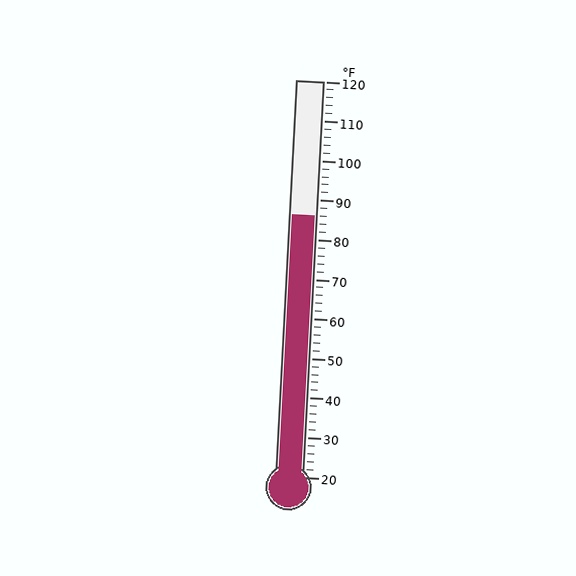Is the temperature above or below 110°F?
The temperature is below 110°F.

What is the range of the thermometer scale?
The thermometer scale ranges from 20°F to 120°F.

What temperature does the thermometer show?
The thermometer shows approximately 86°F.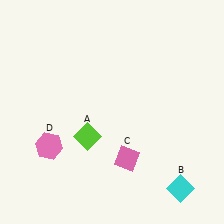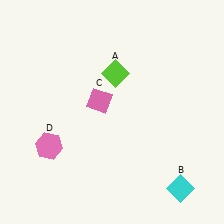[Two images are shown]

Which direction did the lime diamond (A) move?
The lime diamond (A) moved up.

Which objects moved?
The objects that moved are: the lime diamond (A), the pink diamond (C).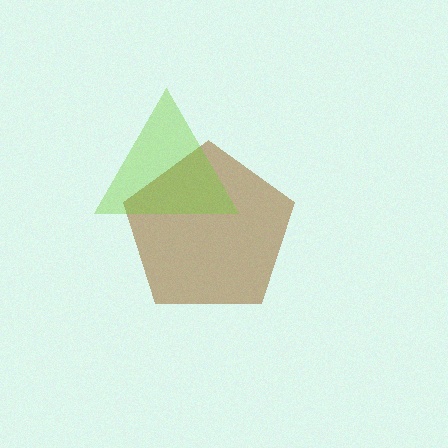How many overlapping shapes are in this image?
There are 2 overlapping shapes in the image.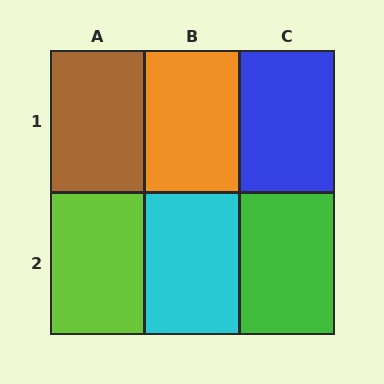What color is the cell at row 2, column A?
Lime.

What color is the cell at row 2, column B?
Cyan.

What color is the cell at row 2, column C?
Green.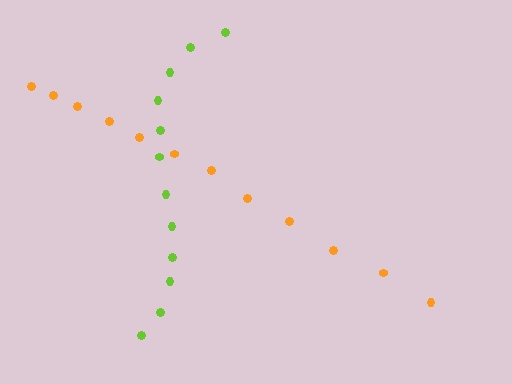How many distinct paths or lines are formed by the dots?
There are 2 distinct paths.